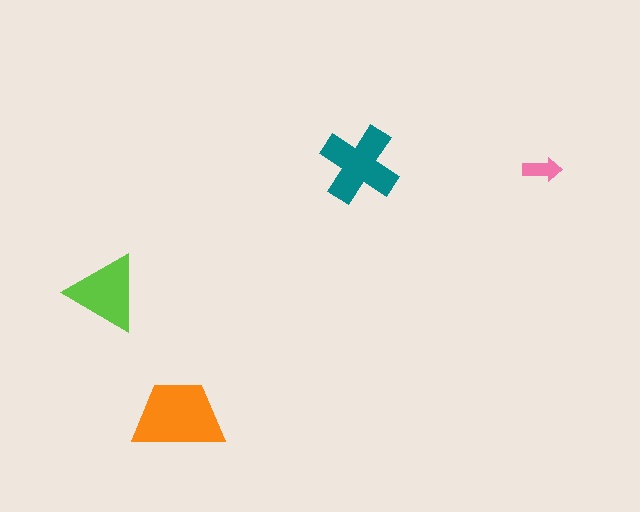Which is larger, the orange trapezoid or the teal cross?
The orange trapezoid.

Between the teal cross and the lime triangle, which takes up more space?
The teal cross.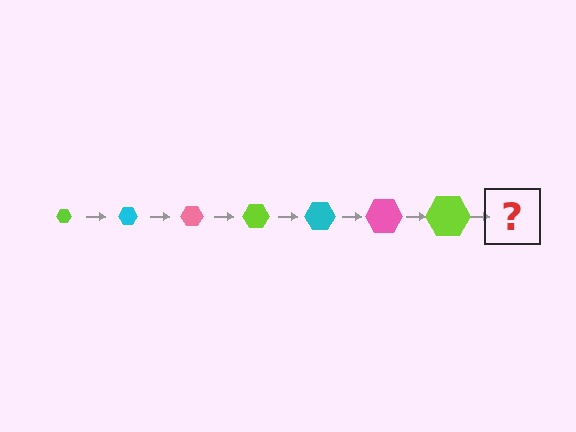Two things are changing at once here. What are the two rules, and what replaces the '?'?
The two rules are that the hexagon grows larger each step and the color cycles through lime, cyan, and pink. The '?' should be a cyan hexagon, larger than the previous one.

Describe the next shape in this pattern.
It should be a cyan hexagon, larger than the previous one.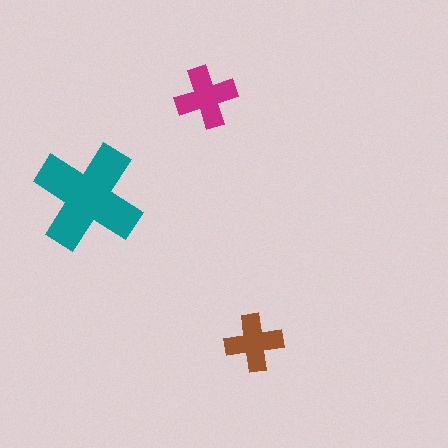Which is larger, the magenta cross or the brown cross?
The magenta one.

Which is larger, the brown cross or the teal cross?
The teal one.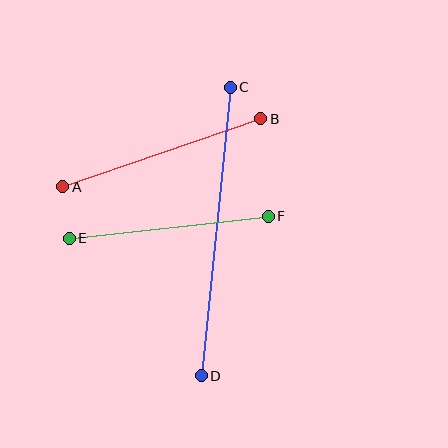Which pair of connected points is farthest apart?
Points C and D are farthest apart.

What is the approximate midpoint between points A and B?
The midpoint is at approximately (162, 153) pixels.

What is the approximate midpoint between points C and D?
The midpoint is at approximately (216, 231) pixels.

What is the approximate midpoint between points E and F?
The midpoint is at approximately (169, 227) pixels.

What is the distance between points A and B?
The distance is approximately 209 pixels.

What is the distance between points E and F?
The distance is approximately 200 pixels.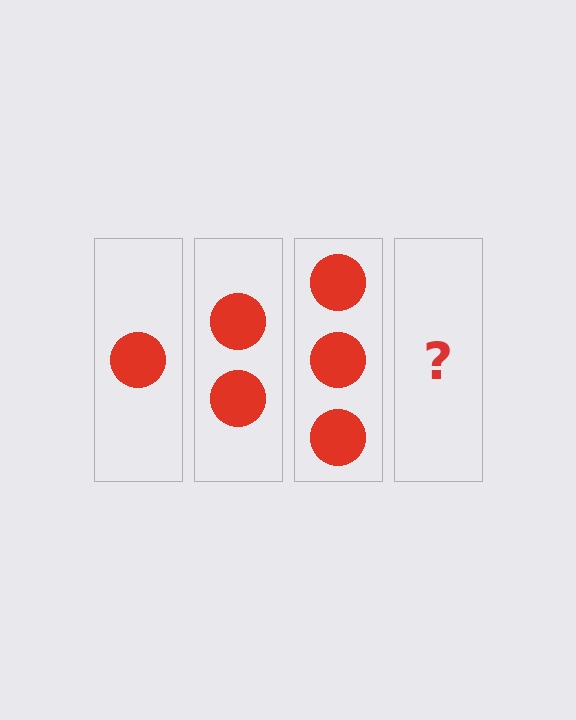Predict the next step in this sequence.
The next step is 4 circles.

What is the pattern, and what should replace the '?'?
The pattern is that each step adds one more circle. The '?' should be 4 circles.